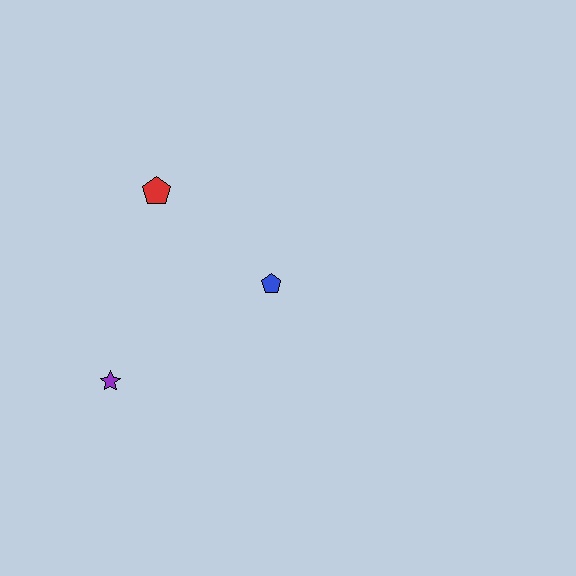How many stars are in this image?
There is 1 star.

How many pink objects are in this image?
There are no pink objects.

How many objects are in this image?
There are 3 objects.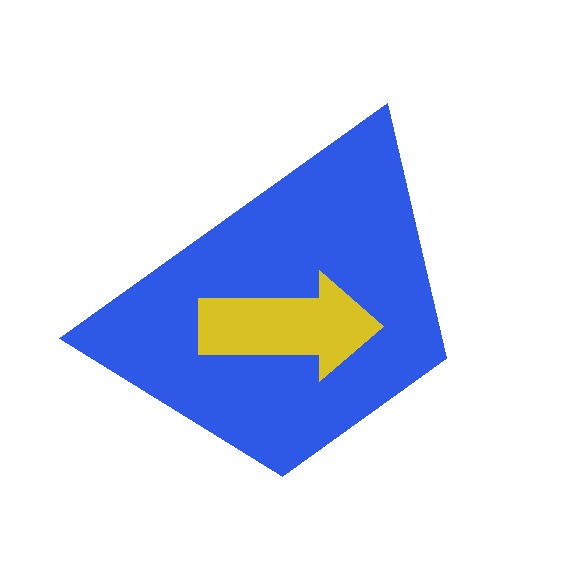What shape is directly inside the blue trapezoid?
The yellow arrow.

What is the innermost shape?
The yellow arrow.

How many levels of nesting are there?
2.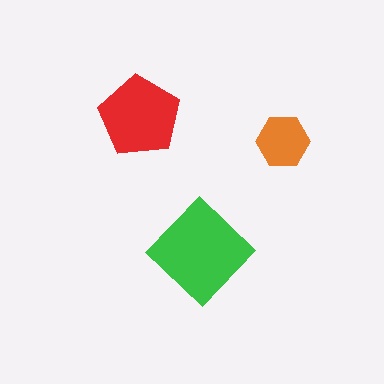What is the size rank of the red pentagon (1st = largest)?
2nd.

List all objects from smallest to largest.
The orange hexagon, the red pentagon, the green diamond.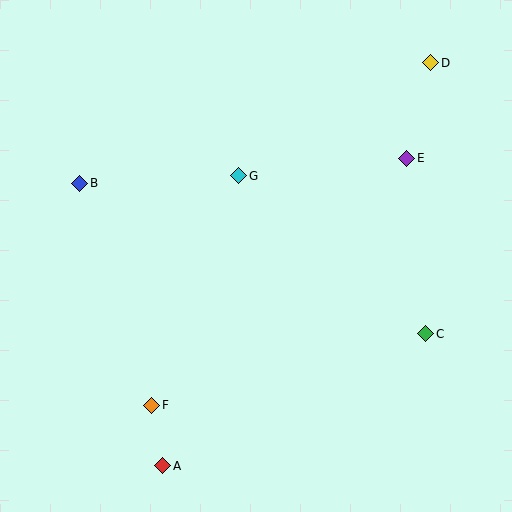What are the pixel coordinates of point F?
Point F is at (152, 405).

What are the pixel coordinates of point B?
Point B is at (80, 183).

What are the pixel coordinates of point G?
Point G is at (239, 176).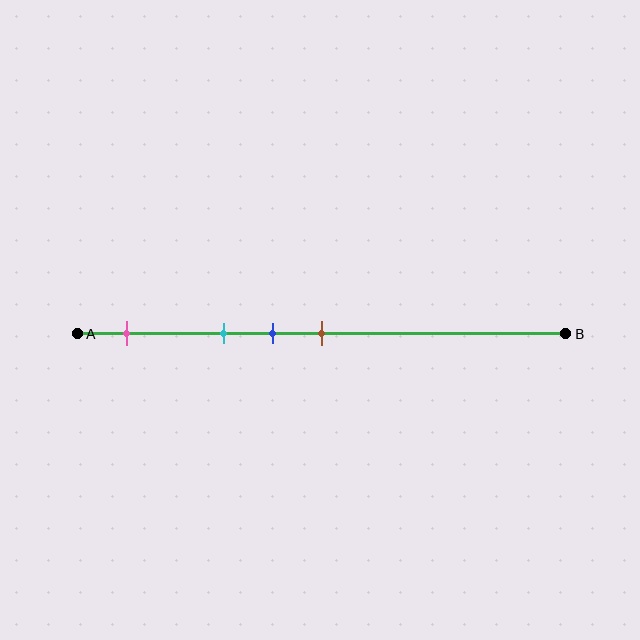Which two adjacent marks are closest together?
The blue and brown marks are the closest adjacent pair.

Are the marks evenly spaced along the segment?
No, the marks are not evenly spaced.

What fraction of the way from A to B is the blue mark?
The blue mark is approximately 40% (0.4) of the way from A to B.